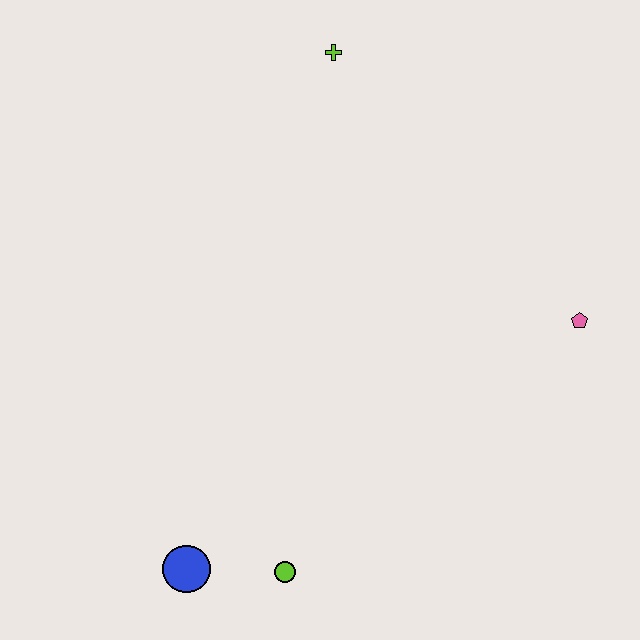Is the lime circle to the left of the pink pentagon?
Yes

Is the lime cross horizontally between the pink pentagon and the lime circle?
Yes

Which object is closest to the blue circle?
The lime circle is closest to the blue circle.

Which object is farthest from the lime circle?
The lime cross is farthest from the lime circle.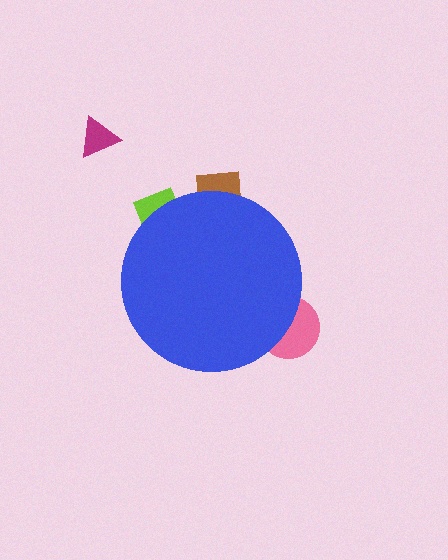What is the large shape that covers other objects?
A blue circle.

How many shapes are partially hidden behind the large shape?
3 shapes are partially hidden.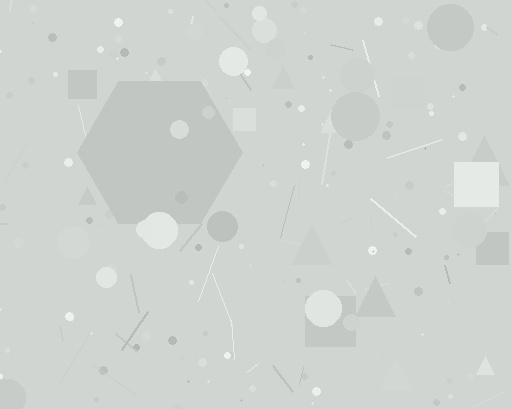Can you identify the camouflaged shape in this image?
The camouflaged shape is a hexagon.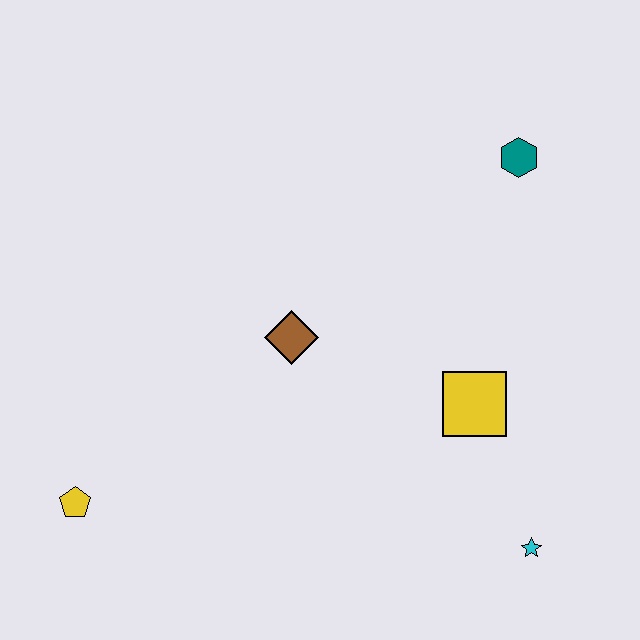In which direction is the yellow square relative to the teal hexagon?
The yellow square is below the teal hexagon.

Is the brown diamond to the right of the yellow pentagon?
Yes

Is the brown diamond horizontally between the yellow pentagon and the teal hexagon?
Yes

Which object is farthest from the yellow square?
The yellow pentagon is farthest from the yellow square.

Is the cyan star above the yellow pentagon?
No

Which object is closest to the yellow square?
The cyan star is closest to the yellow square.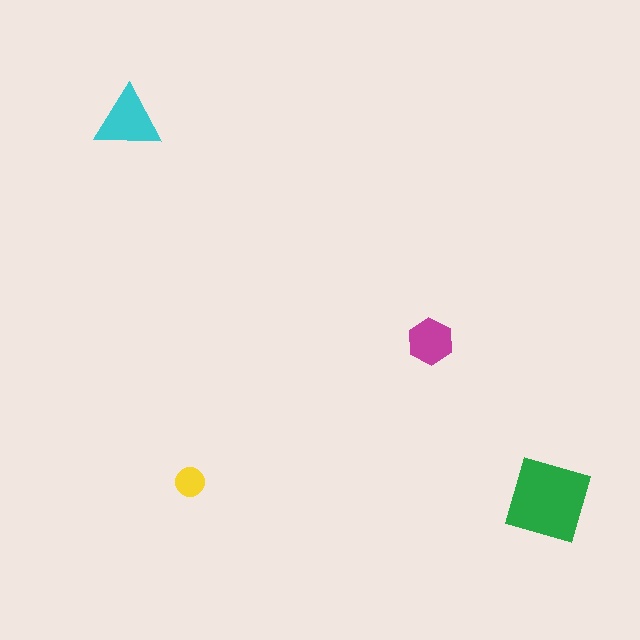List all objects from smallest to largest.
The yellow circle, the magenta hexagon, the cyan triangle, the green square.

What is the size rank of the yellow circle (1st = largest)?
4th.